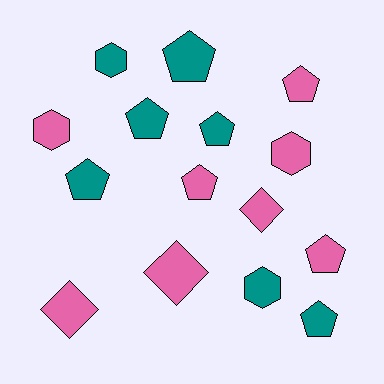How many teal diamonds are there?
There are no teal diamonds.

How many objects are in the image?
There are 15 objects.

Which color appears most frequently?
Pink, with 8 objects.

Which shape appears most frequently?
Pentagon, with 8 objects.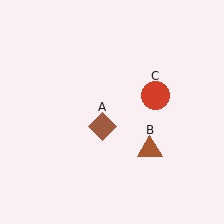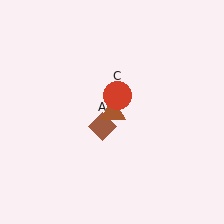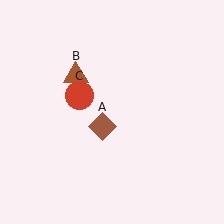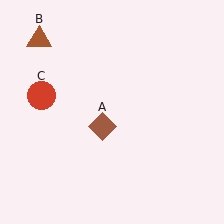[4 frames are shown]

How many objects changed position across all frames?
2 objects changed position: brown triangle (object B), red circle (object C).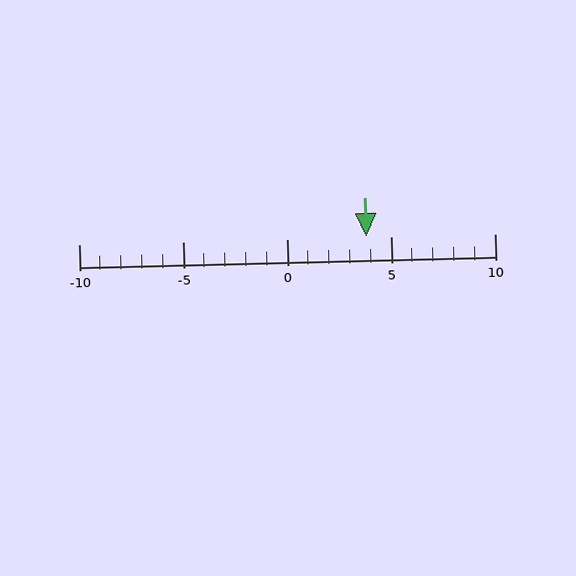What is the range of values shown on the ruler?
The ruler shows values from -10 to 10.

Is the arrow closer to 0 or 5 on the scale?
The arrow is closer to 5.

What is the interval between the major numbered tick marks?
The major tick marks are spaced 5 units apart.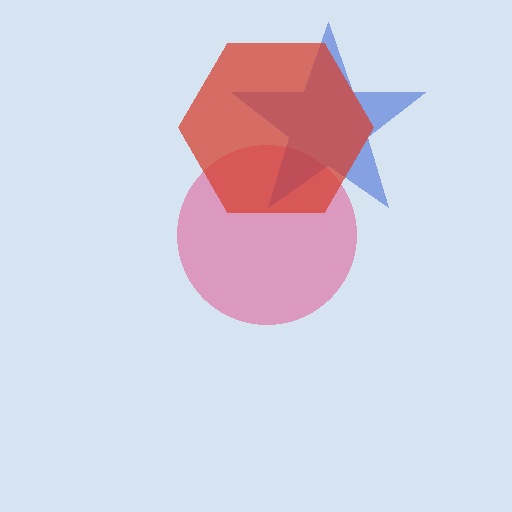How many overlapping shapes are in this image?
There are 3 overlapping shapes in the image.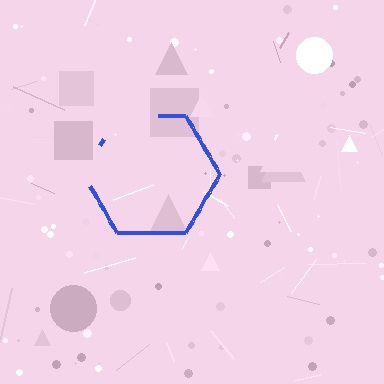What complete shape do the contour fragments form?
The contour fragments form a hexagon.